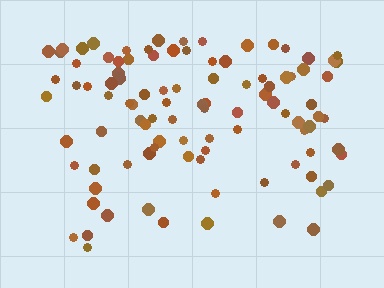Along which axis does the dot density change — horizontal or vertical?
Vertical.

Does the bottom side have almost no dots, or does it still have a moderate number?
Still a moderate number, just noticeably fewer than the top.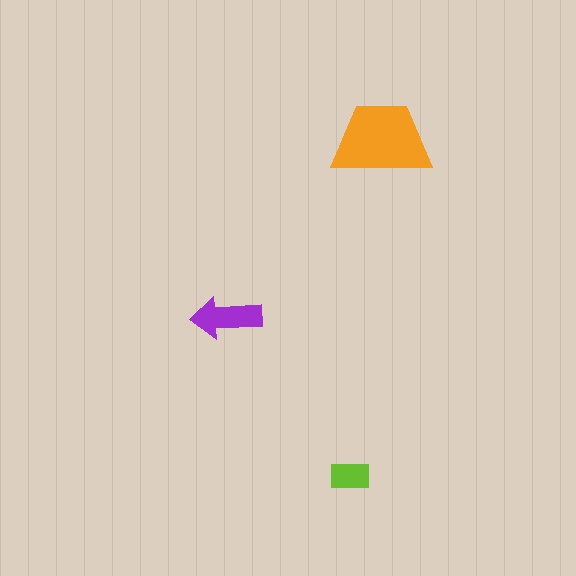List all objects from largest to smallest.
The orange trapezoid, the purple arrow, the lime rectangle.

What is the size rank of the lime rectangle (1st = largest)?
3rd.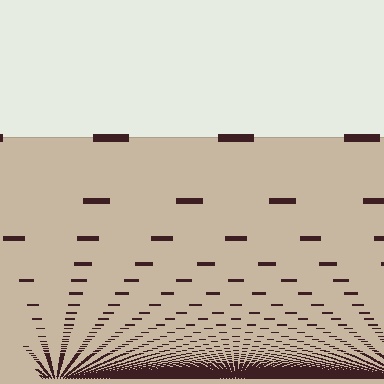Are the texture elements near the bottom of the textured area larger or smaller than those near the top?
Smaller. The gradient is inverted — elements near the bottom are smaller and denser.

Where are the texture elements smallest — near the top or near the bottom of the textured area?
Near the bottom.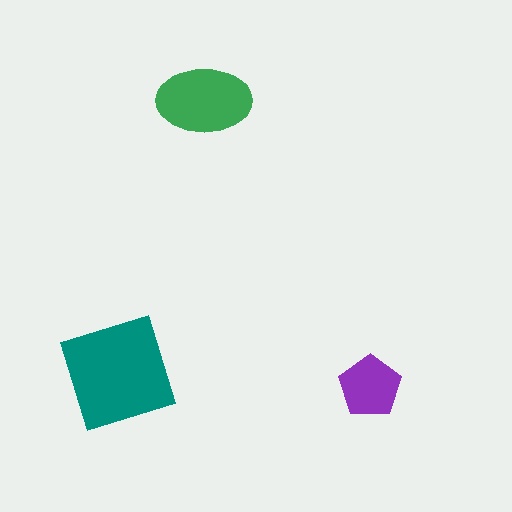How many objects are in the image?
There are 3 objects in the image.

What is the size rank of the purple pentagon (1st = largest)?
3rd.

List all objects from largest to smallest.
The teal square, the green ellipse, the purple pentagon.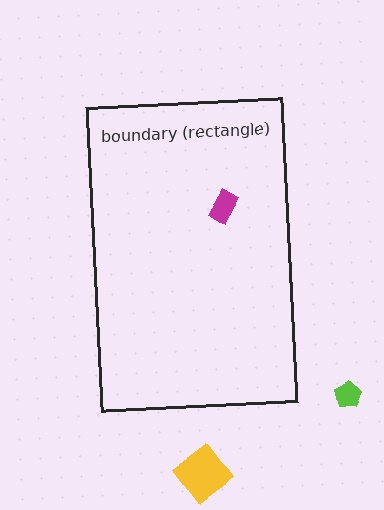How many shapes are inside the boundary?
1 inside, 2 outside.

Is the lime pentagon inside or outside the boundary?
Outside.